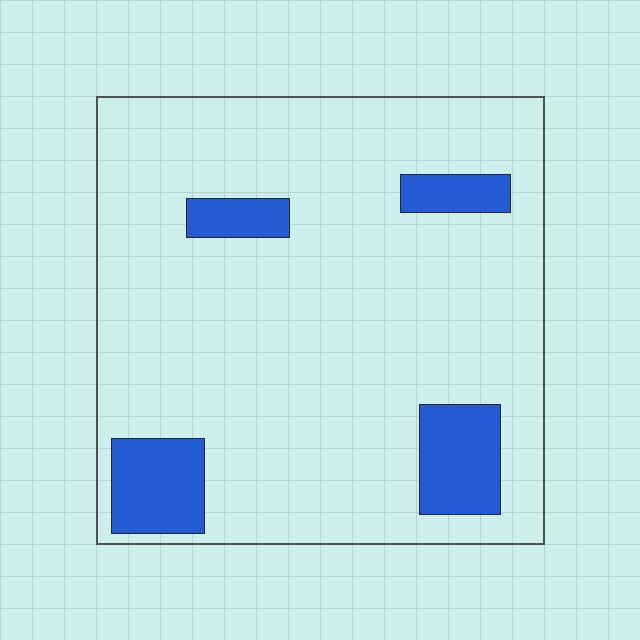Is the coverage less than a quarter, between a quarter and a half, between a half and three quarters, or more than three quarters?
Less than a quarter.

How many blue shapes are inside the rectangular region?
4.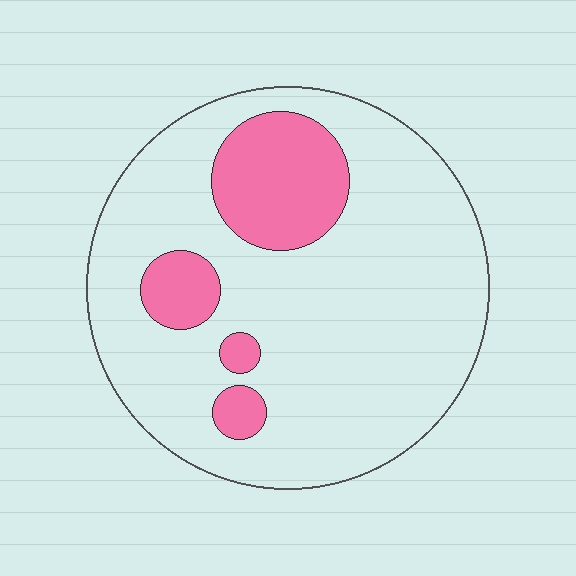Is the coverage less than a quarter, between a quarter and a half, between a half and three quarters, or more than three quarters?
Less than a quarter.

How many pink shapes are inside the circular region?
4.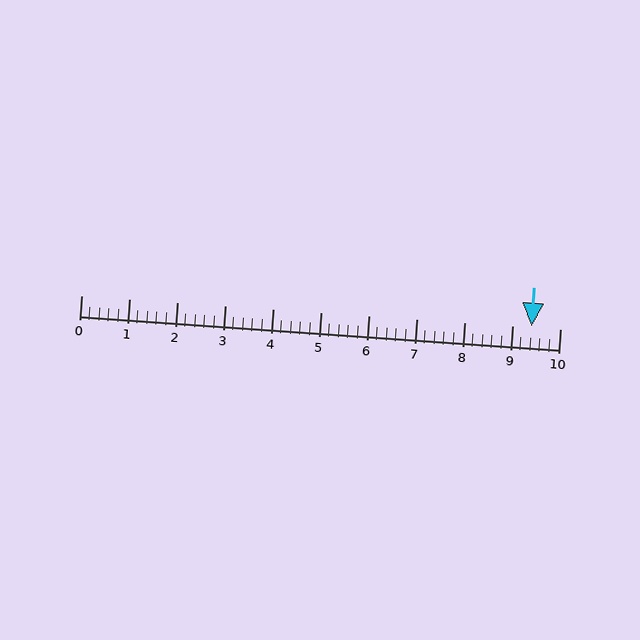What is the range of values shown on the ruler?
The ruler shows values from 0 to 10.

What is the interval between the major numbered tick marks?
The major tick marks are spaced 1 units apart.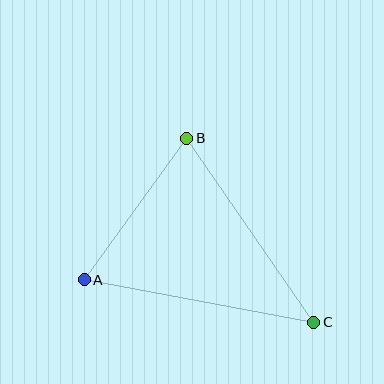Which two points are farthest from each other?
Points A and C are farthest from each other.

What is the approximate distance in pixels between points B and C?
The distance between B and C is approximately 223 pixels.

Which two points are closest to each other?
Points A and B are closest to each other.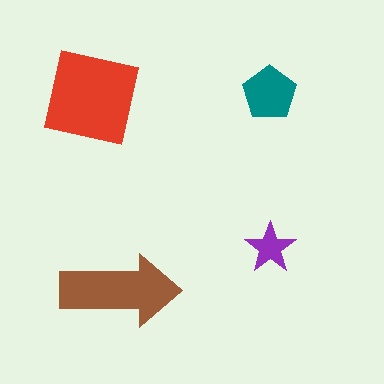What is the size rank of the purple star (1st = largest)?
4th.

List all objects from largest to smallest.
The red square, the brown arrow, the teal pentagon, the purple star.